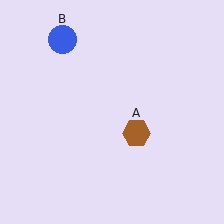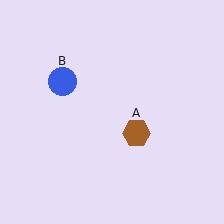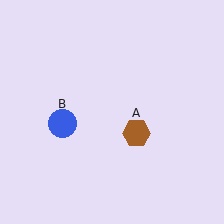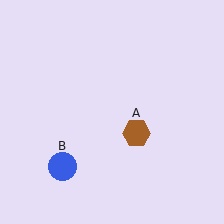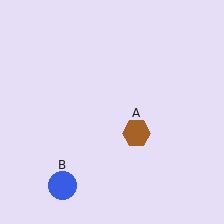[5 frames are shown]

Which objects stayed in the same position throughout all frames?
Brown hexagon (object A) remained stationary.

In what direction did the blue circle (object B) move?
The blue circle (object B) moved down.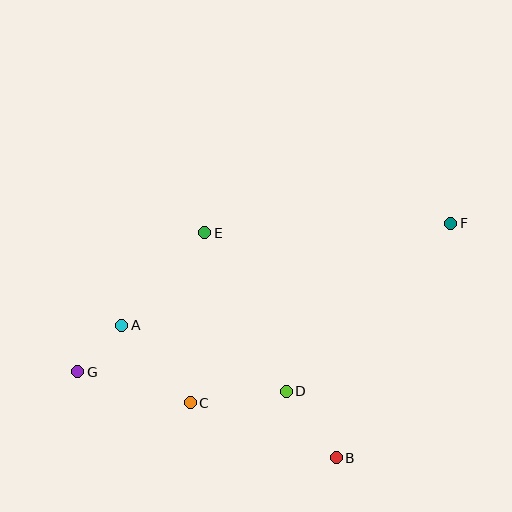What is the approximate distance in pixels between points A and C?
The distance between A and C is approximately 104 pixels.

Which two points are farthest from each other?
Points F and G are farthest from each other.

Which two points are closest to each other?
Points A and G are closest to each other.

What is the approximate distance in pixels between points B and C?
The distance between B and C is approximately 156 pixels.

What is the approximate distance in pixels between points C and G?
The distance between C and G is approximately 117 pixels.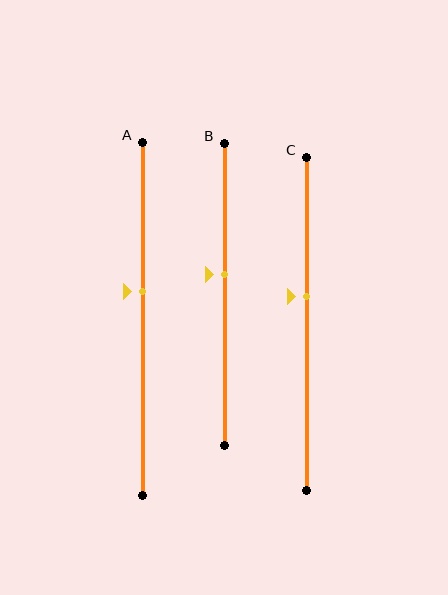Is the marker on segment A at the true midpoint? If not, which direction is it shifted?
No, the marker on segment A is shifted upward by about 8% of the segment length.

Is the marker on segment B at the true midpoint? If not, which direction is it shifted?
No, the marker on segment B is shifted upward by about 7% of the segment length.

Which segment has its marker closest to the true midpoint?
Segment B has its marker closest to the true midpoint.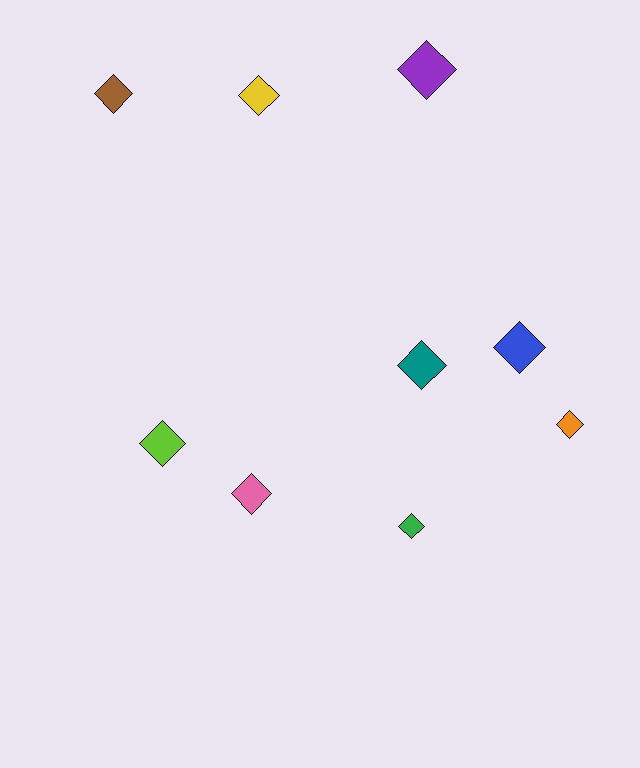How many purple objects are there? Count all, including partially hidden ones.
There is 1 purple object.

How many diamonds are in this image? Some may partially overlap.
There are 9 diamonds.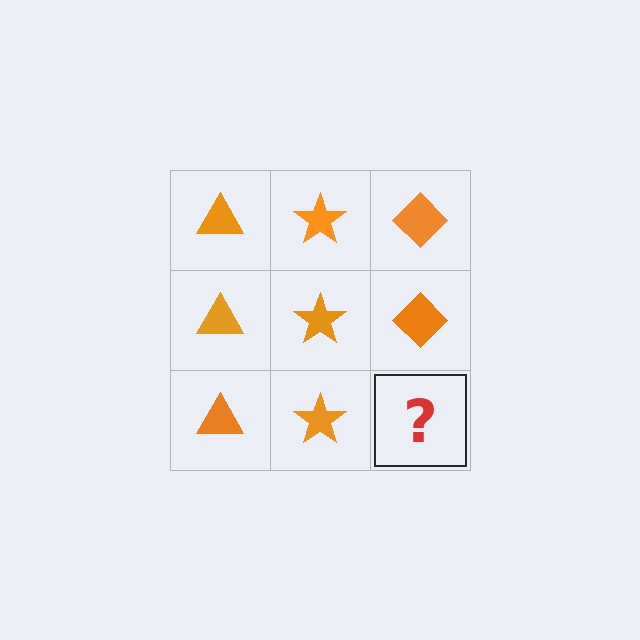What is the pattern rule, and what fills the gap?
The rule is that each column has a consistent shape. The gap should be filled with an orange diamond.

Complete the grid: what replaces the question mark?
The question mark should be replaced with an orange diamond.